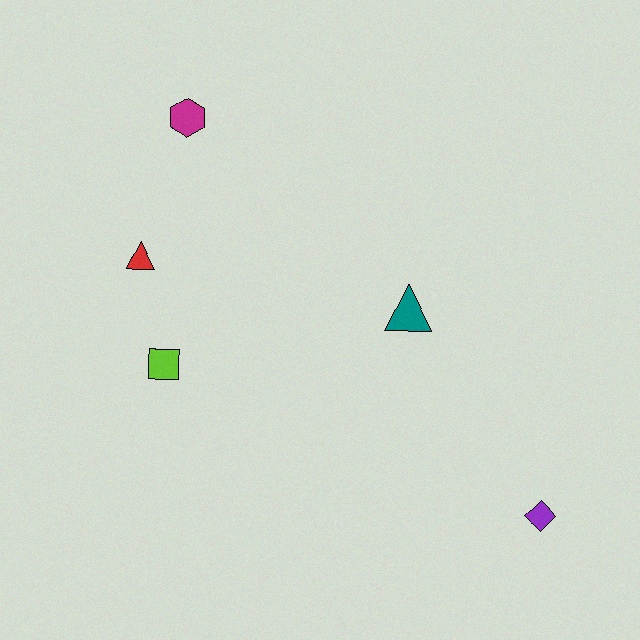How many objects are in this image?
There are 5 objects.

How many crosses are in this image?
There are no crosses.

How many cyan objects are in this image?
There are no cyan objects.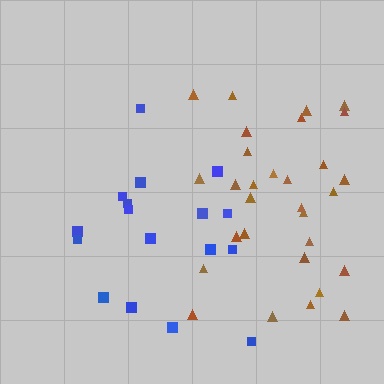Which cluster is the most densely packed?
Brown.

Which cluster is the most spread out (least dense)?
Blue.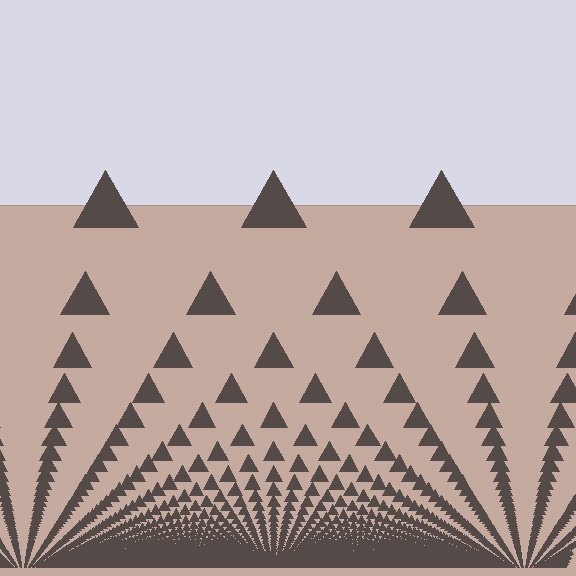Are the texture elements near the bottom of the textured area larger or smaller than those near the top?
Smaller. The gradient is inverted — elements near the bottom are smaller and denser.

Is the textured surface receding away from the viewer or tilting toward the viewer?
The surface appears to tilt toward the viewer. Texture elements get larger and sparser toward the top.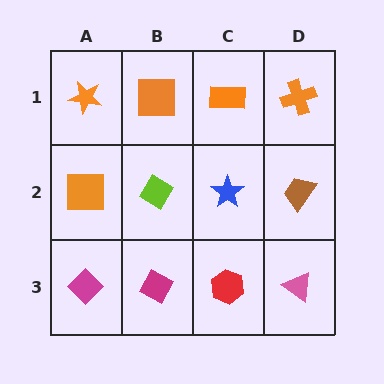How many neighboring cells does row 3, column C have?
3.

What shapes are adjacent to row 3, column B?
A lime diamond (row 2, column B), a magenta diamond (row 3, column A), a red hexagon (row 3, column C).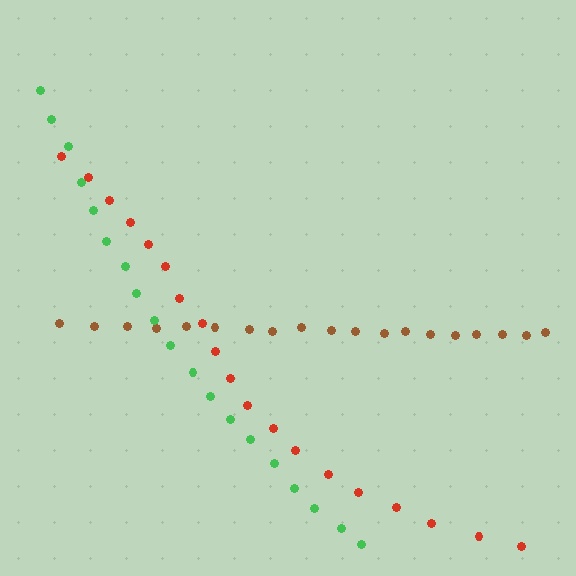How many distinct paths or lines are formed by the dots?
There are 3 distinct paths.